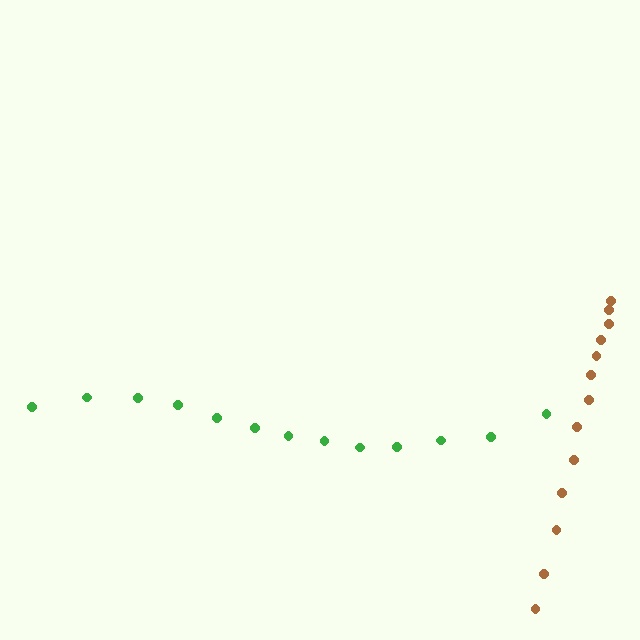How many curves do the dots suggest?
There are 2 distinct paths.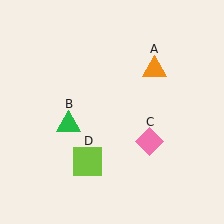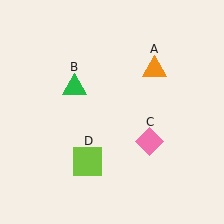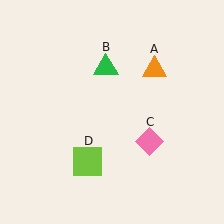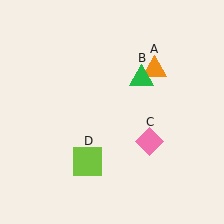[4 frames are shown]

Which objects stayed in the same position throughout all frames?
Orange triangle (object A) and pink diamond (object C) and lime square (object D) remained stationary.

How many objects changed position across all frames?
1 object changed position: green triangle (object B).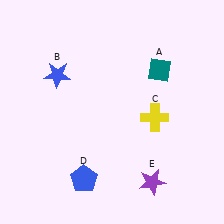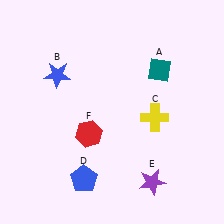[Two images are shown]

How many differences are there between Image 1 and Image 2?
There is 1 difference between the two images.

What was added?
A red hexagon (F) was added in Image 2.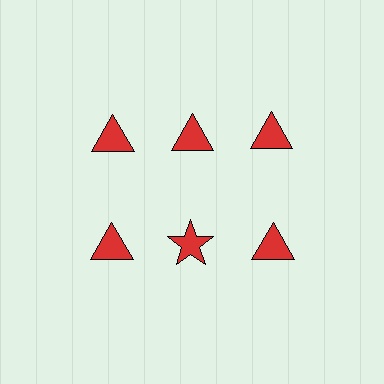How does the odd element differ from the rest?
It has a different shape: star instead of triangle.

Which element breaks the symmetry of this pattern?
The red star in the second row, second from left column breaks the symmetry. All other shapes are red triangles.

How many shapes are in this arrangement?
There are 6 shapes arranged in a grid pattern.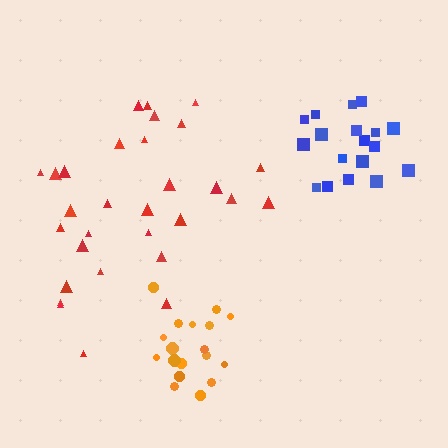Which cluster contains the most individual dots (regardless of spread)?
Red (30).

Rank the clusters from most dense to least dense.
orange, blue, red.